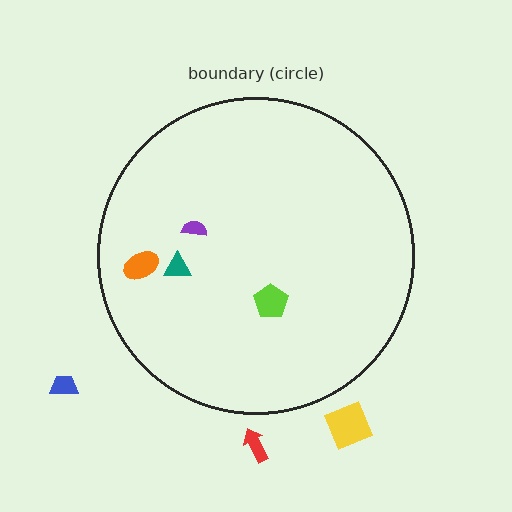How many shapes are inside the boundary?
4 inside, 3 outside.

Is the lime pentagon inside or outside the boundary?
Inside.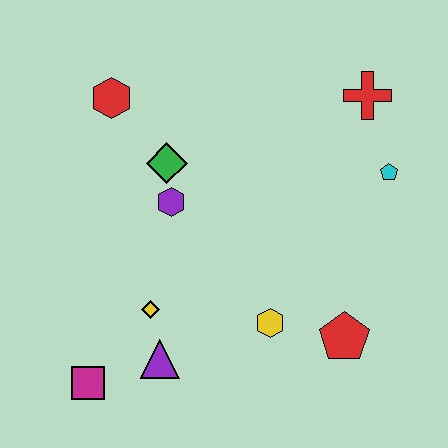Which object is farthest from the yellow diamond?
The red cross is farthest from the yellow diamond.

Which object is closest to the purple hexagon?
The green diamond is closest to the purple hexagon.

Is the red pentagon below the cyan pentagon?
Yes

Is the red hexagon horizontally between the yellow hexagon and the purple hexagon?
No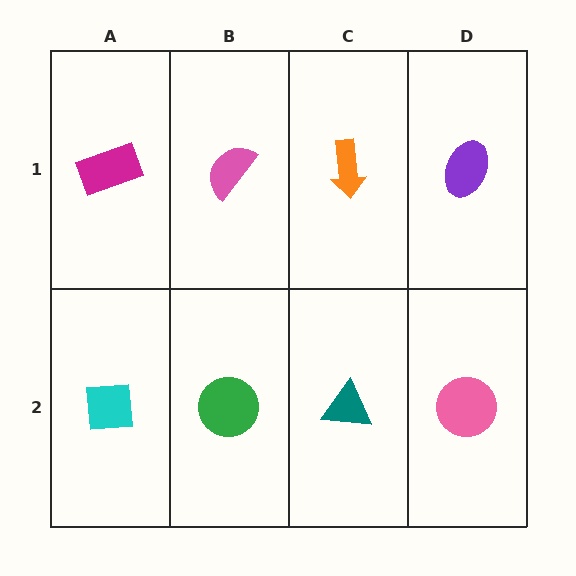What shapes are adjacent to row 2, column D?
A purple ellipse (row 1, column D), a teal triangle (row 2, column C).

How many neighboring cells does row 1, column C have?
3.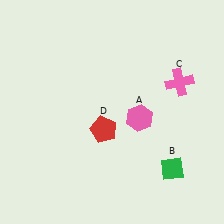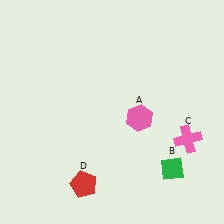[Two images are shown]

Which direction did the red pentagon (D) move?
The red pentagon (D) moved down.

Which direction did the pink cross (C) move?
The pink cross (C) moved down.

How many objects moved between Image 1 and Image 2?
2 objects moved between the two images.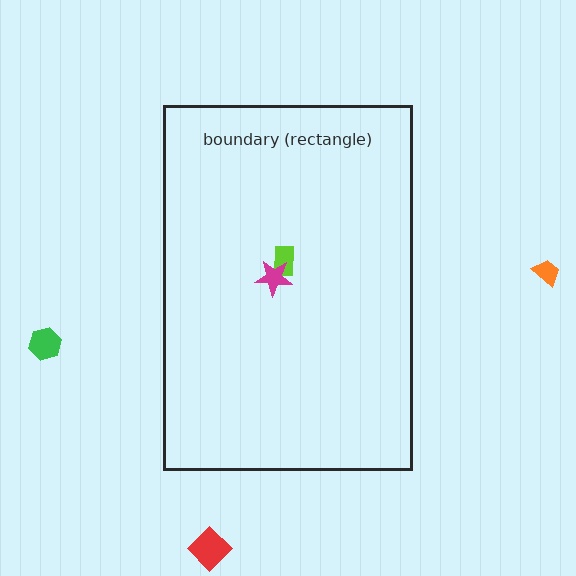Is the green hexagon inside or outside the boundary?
Outside.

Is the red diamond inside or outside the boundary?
Outside.